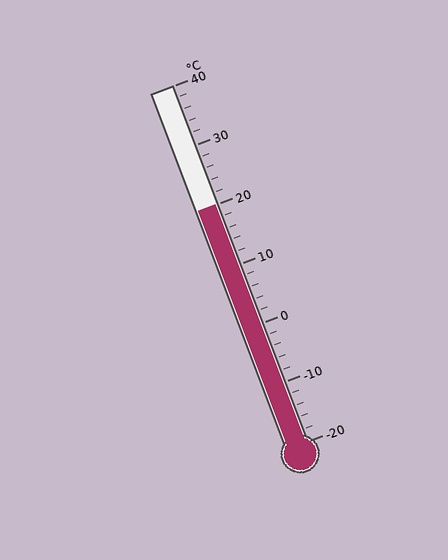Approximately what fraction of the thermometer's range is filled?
The thermometer is filled to approximately 65% of its range.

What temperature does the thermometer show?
The thermometer shows approximately 20°C.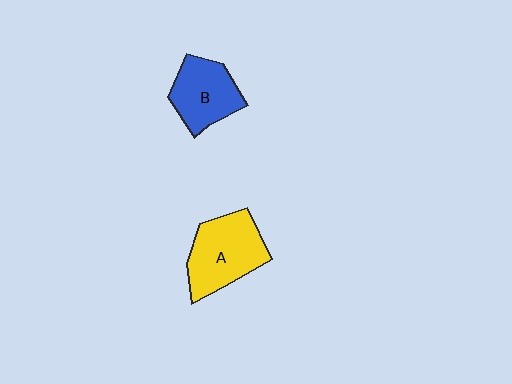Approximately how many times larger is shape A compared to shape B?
Approximately 1.2 times.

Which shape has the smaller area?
Shape B (blue).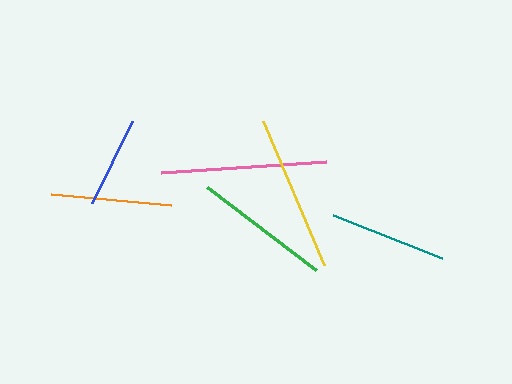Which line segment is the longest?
The pink line is the longest at approximately 166 pixels.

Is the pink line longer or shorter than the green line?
The pink line is longer than the green line.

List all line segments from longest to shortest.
From longest to shortest: pink, yellow, green, orange, teal, blue.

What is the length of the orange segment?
The orange segment is approximately 120 pixels long.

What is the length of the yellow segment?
The yellow segment is approximately 156 pixels long.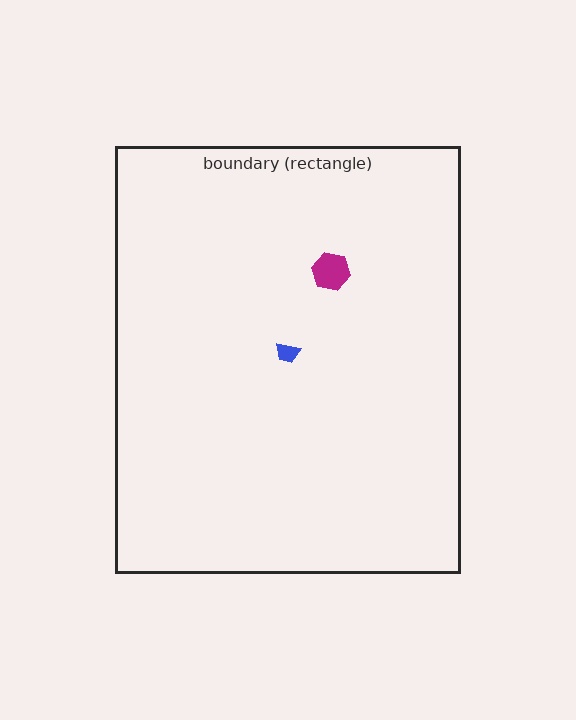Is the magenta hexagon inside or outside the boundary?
Inside.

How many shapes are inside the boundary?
2 inside, 0 outside.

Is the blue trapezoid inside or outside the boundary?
Inside.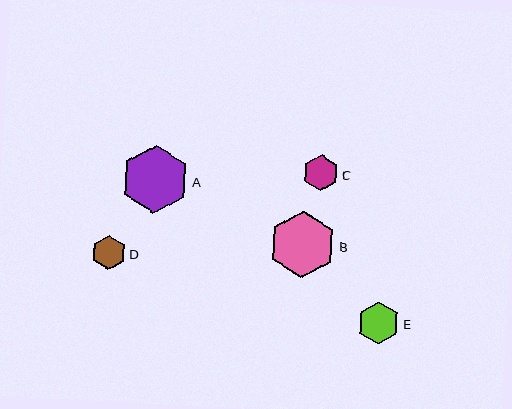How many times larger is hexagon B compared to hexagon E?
Hexagon B is approximately 1.6 times the size of hexagon E.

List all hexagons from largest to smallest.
From largest to smallest: A, B, E, C, D.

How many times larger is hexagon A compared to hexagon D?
Hexagon A is approximately 2.0 times the size of hexagon D.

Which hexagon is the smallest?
Hexagon D is the smallest with a size of approximately 34 pixels.